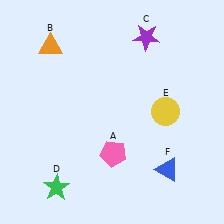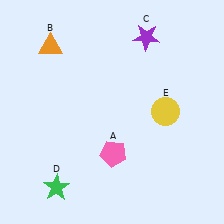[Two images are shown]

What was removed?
The blue triangle (F) was removed in Image 2.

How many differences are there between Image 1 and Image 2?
There is 1 difference between the two images.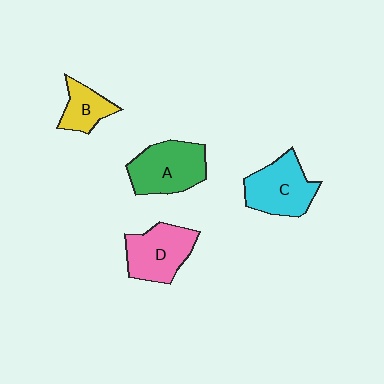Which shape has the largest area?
Shape A (green).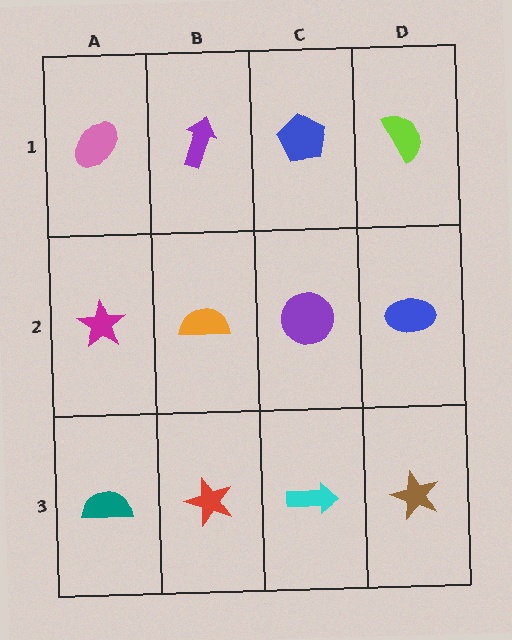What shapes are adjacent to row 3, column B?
An orange semicircle (row 2, column B), a teal semicircle (row 3, column A), a cyan arrow (row 3, column C).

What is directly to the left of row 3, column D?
A cyan arrow.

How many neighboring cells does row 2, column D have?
3.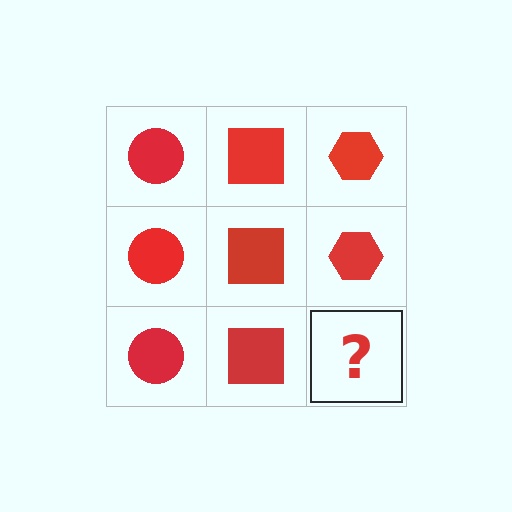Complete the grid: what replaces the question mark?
The question mark should be replaced with a red hexagon.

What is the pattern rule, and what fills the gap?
The rule is that each column has a consistent shape. The gap should be filled with a red hexagon.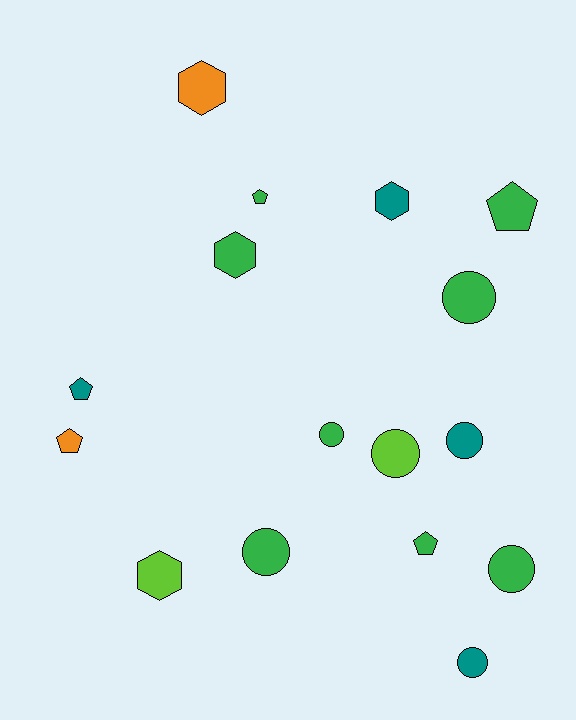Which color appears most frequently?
Green, with 8 objects.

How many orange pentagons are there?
There is 1 orange pentagon.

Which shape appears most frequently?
Circle, with 7 objects.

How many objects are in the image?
There are 16 objects.